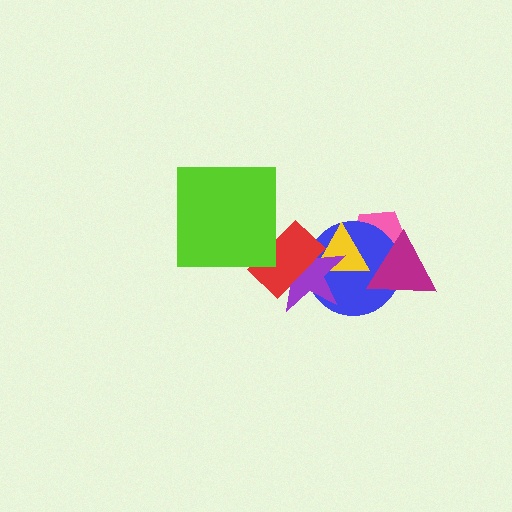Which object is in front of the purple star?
The red rectangle is in front of the purple star.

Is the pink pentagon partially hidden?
Yes, it is partially covered by another shape.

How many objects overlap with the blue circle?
5 objects overlap with the blue circle.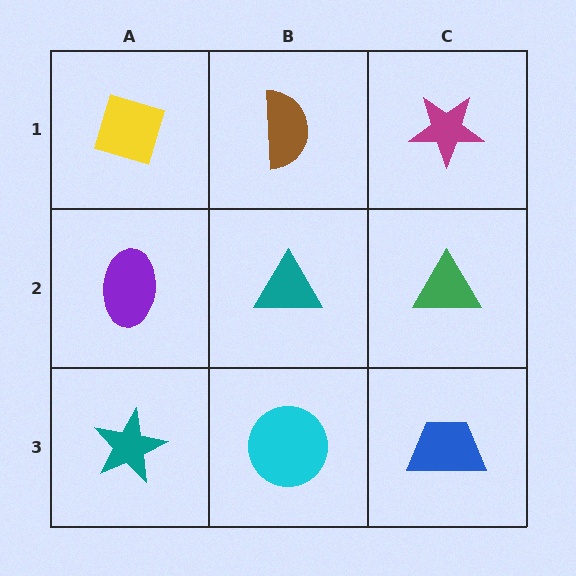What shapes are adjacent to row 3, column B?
A teal triangle (row 2, column B), a teal star (row 3, column A), a blue trapezoid (row 3, column C).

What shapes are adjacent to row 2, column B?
A brown semicircle (row 1, column B), a cyan circle (row 3, column B), a purple ellipse (row 2, column A), a green triangle (row 2, column C).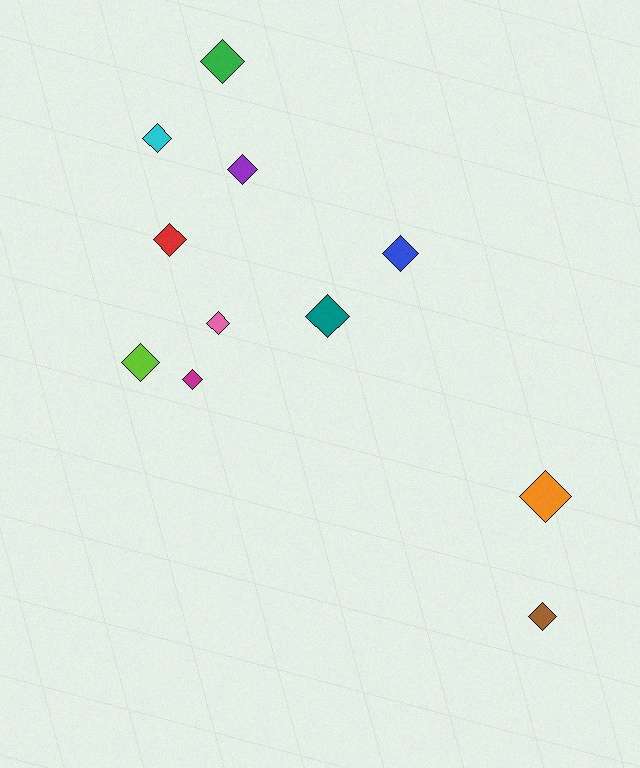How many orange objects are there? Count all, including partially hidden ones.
There is 1 orange object.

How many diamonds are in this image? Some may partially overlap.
There are 11 diamonds.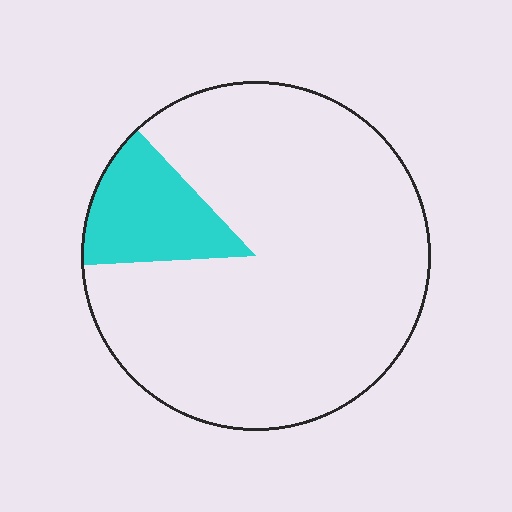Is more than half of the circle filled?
No.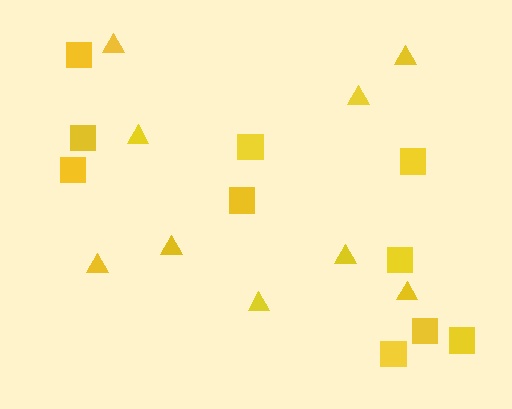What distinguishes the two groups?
There are 2 groups: one group of squares (10) and one group of triangles (9).